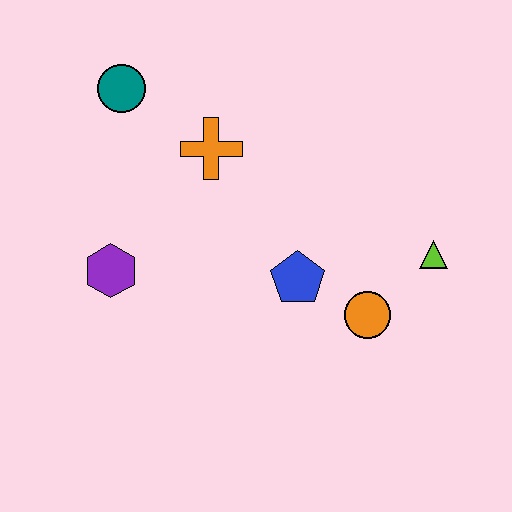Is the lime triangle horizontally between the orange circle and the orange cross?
No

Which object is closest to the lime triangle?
The orange circle is closest to the lime triangle.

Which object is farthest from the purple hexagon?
The lime triangle is farthest from the purple hexagon.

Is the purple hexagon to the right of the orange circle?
No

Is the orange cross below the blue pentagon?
No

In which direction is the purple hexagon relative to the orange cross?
The purple hexagon is below the orange cross.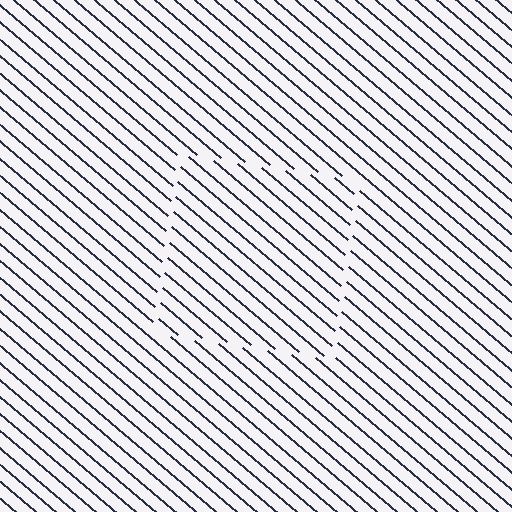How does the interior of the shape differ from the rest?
The interior of the shape contains the same grating, shifted by half a period — the contour is defined by the phase discontinuity where line-ends from the inner and outer gratings abut.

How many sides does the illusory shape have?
4 sides — the line-ends trace a square.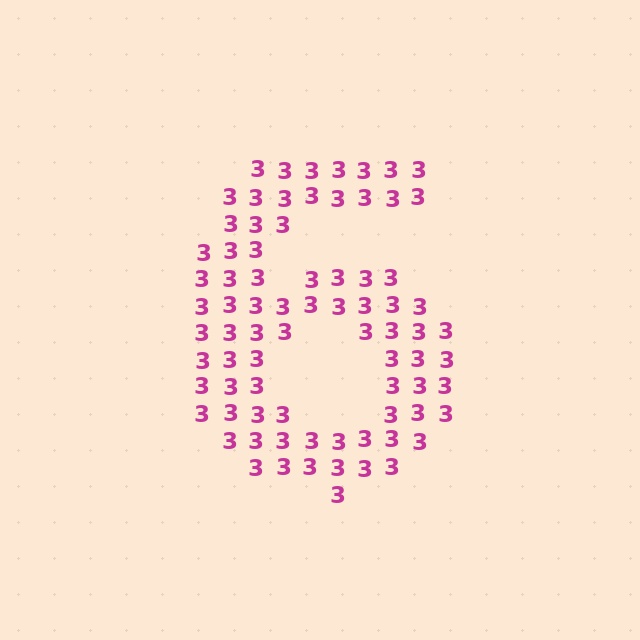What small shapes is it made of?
It is made of small digit 3's.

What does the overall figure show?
The overall figure shows the digit 6.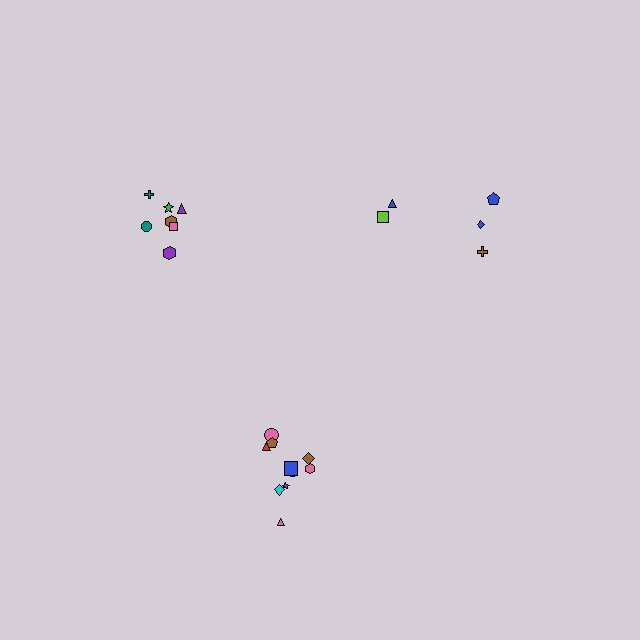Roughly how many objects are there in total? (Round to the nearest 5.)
Roughly 20 objects in total.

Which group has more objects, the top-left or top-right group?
The top-left group.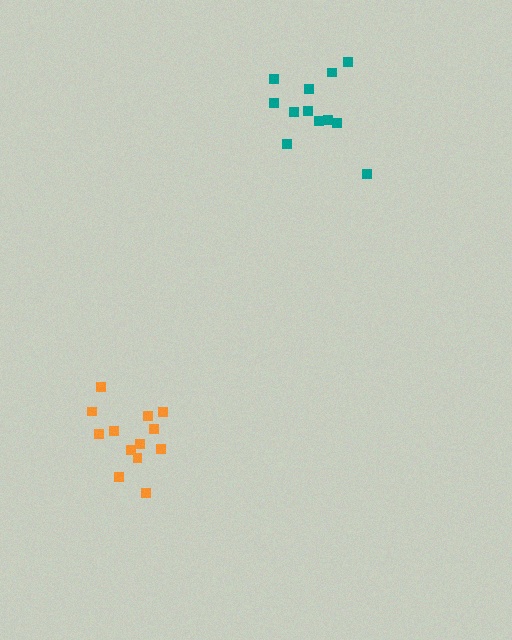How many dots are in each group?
Group 1: 13 dots, Group 2: 12 dots (25 total).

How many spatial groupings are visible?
There are 2 spatial groupings.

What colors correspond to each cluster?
The clusters are colored: orange, teal.